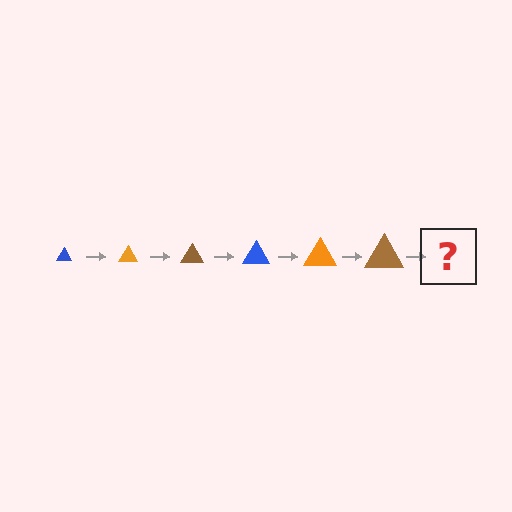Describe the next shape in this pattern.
It should be a blue triangle, larger than the previous one.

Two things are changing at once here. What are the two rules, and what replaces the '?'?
The two rules are that the triangle grows larger each step and the color cycles through blue, orange, and brown. The '?' should be a blue triangle, larger than the previous one.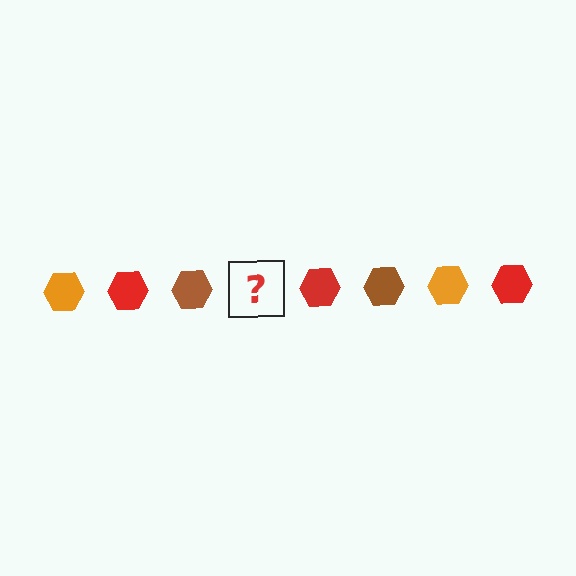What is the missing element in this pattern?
The missing element is an orange hexagon.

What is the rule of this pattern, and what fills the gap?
The rule is that the pattern cycles through orange, red, brown hexagons. The gap should be filled with an orange hexagon.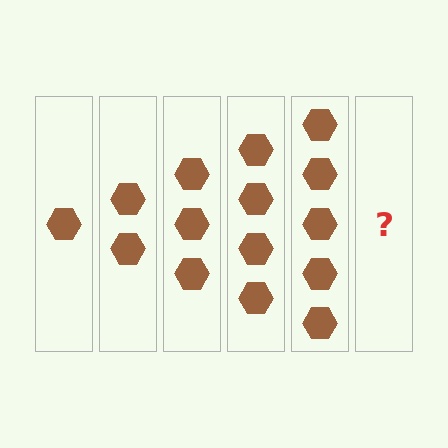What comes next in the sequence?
The next element should be 6 hexagons.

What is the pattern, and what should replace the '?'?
The pattern is that each step adds one more hexagon. The '?' should be 6 hexagons.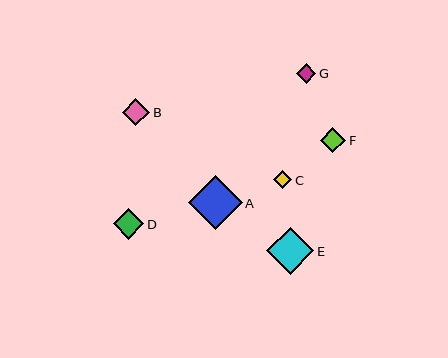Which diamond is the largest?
Diamond A is the largest with a size of approximately 54 pixels.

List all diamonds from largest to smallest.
From largest to smallest: A, E, D, B, F, G, C.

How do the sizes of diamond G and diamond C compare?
Diamond G and diamond C are approximately the same size.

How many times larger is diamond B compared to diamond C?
Diamond B is approximately 1.5 times the size of diamond C.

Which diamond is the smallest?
Diamond C is the smallest with a size of approximately 18 pixels.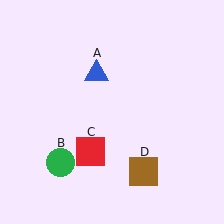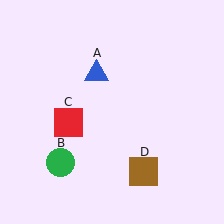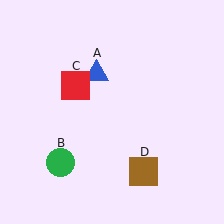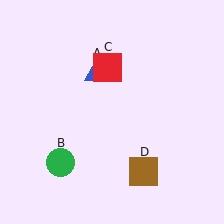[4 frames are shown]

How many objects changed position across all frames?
1 object changed position: red square (object C).